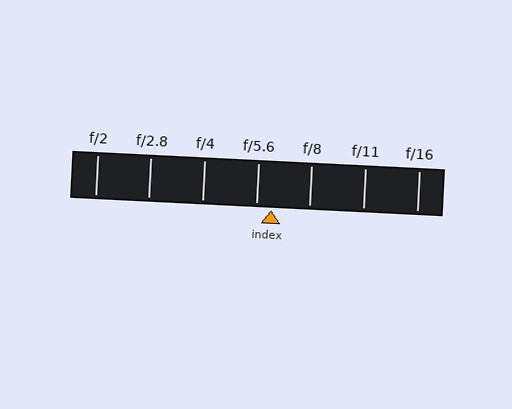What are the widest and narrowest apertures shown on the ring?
The widest aperture shown is f/2 and the narrowest is f/16.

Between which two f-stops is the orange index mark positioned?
The index mark is between f/5.6 and f/8.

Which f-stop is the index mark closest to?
The index mark is closest to f/5.6.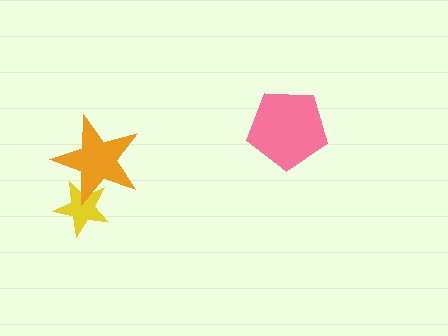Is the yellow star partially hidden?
Yes, it is partially covered by another shape.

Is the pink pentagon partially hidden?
No, no other shape covers it.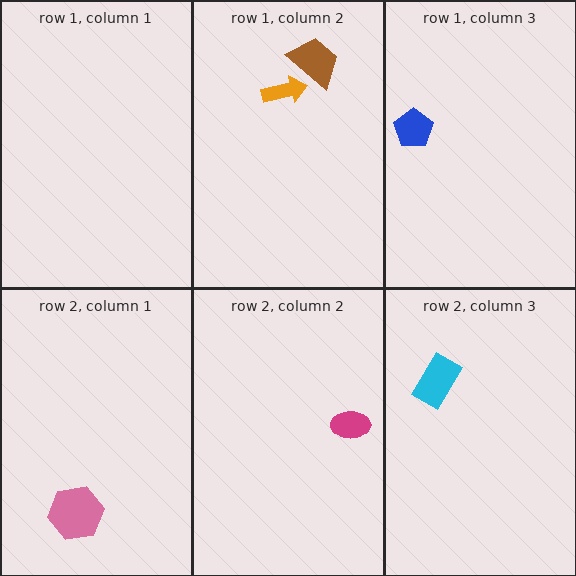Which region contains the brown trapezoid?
The row 1, column 2 region.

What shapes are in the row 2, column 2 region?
The magenta ellipse.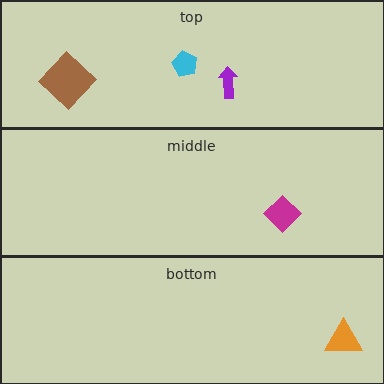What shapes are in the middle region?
The magenta diamond.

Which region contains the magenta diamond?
The middle region.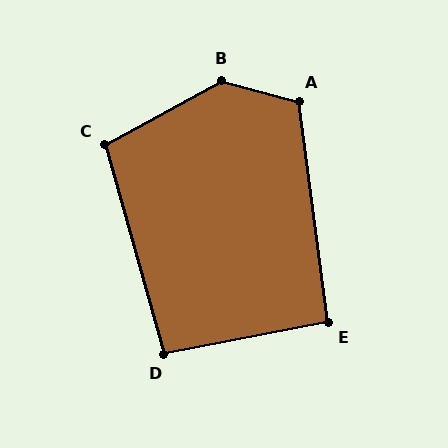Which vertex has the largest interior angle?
B, at approximately 136 degrees.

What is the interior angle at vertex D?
Approximately 95 degrees (approximately right).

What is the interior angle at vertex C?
Approximately 103 degrees (obtuse).